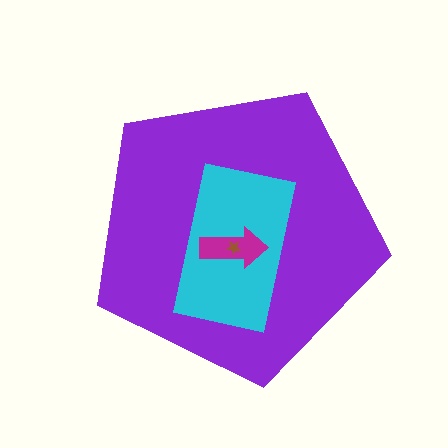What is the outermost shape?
The purple pentagon.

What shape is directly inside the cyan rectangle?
The magenta arrow.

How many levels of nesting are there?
4.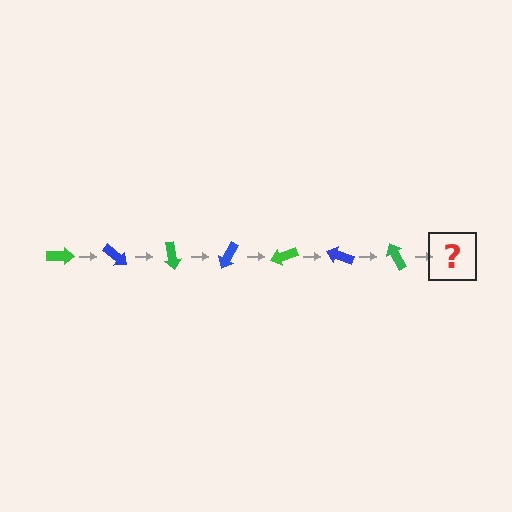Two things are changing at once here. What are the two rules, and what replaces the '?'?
The two rules are that it rotates 40 degrees each step and the color cycles through green and blue. The '?' should be a blue arrow, rotated 280 degrees from the start.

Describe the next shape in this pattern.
It should be a blue arrow, rotated 280 degrees from the start.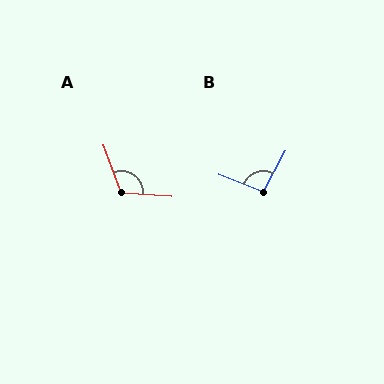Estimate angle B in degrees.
Approximately 97 degrees.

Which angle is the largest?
A, at approximately 114 degrees.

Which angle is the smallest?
B, at approximately 97 degrees.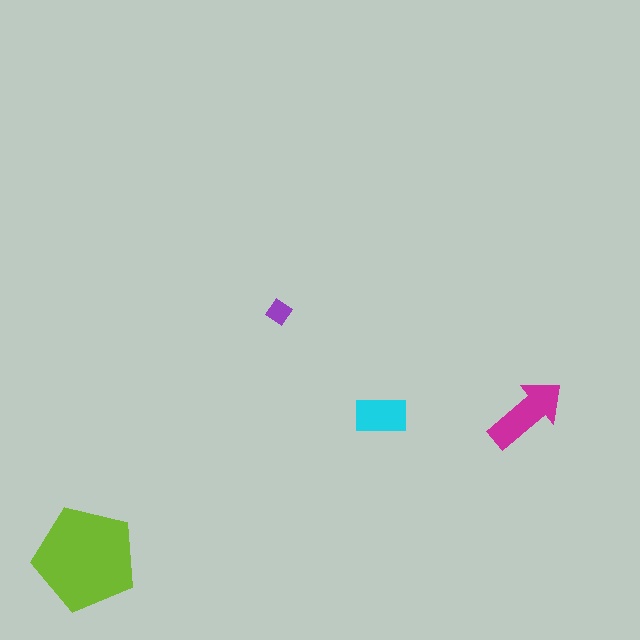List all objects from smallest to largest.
The purple diamond, the cyan rectangle, the magenta arrow, the lime pentagon.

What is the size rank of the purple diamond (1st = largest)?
4th.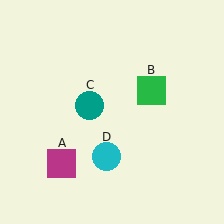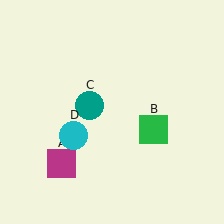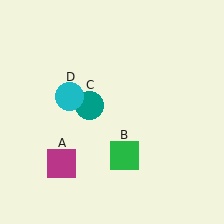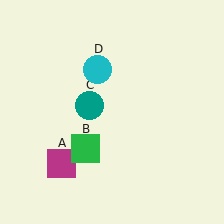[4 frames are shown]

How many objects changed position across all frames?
2 objects changed position: green square (object B), cyan circle (object D).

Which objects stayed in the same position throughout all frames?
Magenta square (object A) and teal circle (object C) remained stationary.